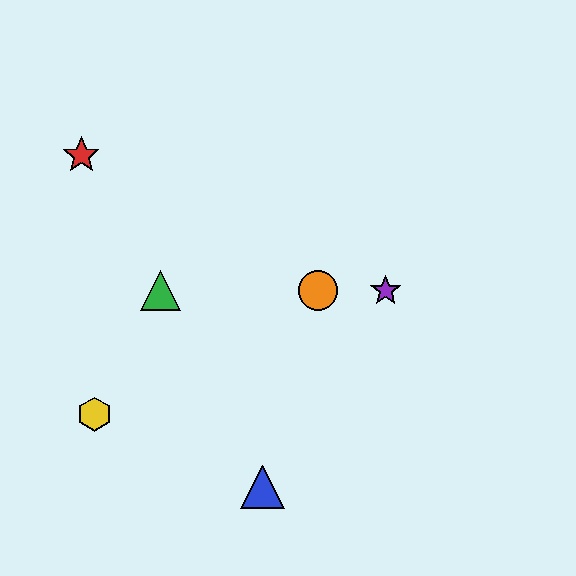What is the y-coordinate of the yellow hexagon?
The yellow hexagon is at y≈414.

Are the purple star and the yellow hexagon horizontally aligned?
No, the purple star is at y≈291 and the yellow hexagon is at y≈414.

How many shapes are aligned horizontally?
3 shapes (the green triangle, the purple star, the orange circle) are aligned horizontally.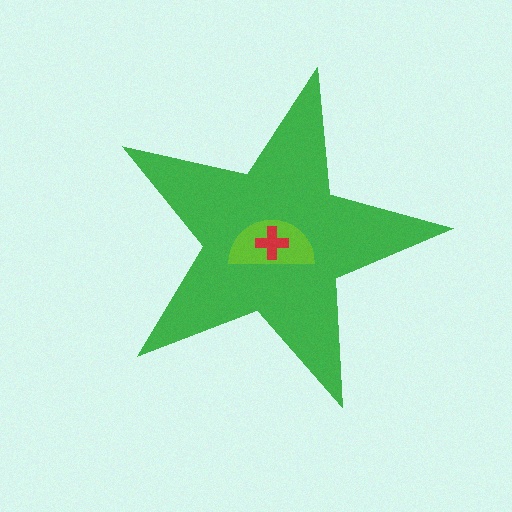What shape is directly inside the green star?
The lime semicircle.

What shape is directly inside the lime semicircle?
The red cross.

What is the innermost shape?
The red cross.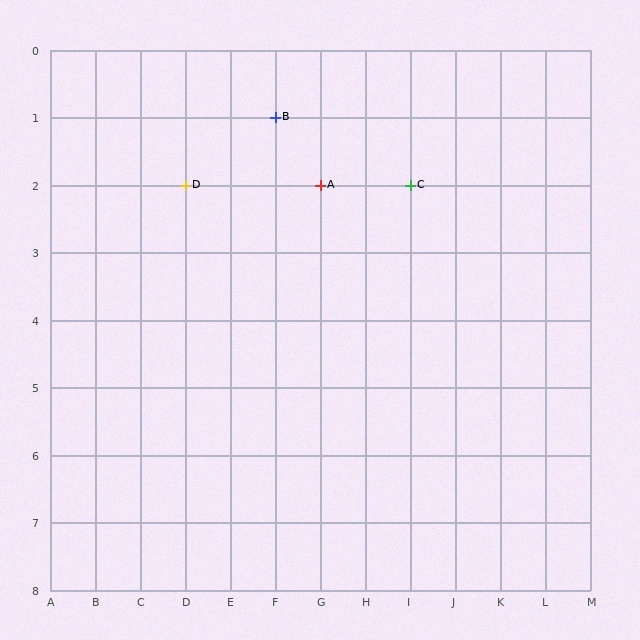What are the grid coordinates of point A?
Point A is at grid coordinates (G, 2).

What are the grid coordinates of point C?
Point C is at grid coordinates (I, 2).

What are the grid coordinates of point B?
Point B is at grid coordinates (F, 1).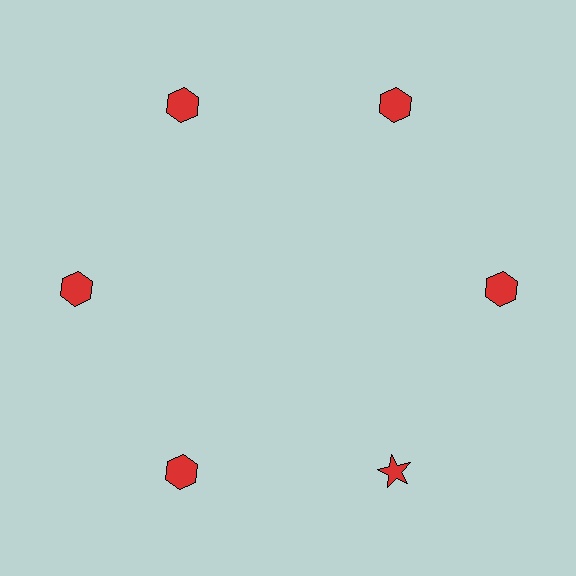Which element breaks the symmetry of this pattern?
The red star at roughly the 5 o'clock position breaks the symmetry. All other shapes are red hexagons.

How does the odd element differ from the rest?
It has a different shape: star instead of hexagon.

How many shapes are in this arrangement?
There are 6 shapes arranged in a ring pattern.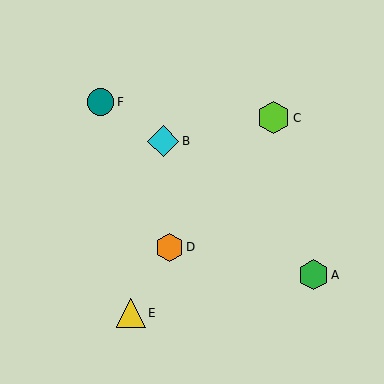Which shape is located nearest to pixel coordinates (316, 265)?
The green hexagon (labeled A) at (313, 275) is nearest to that location.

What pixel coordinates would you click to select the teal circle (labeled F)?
Click at (100, 102) to select the teal circle F.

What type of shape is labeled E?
Shape E is a yellow triangle.